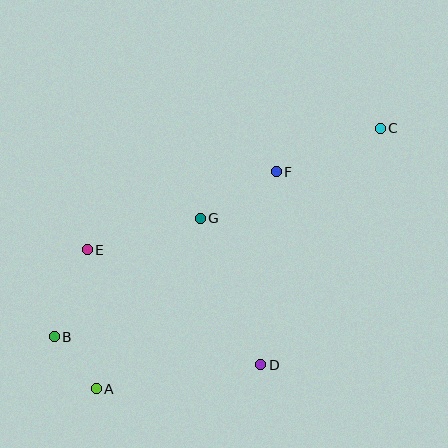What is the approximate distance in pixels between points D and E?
The distance between D and E is approximately 208 pixels.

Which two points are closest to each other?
Points A and B are closest to each other.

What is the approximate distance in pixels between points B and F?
The distance between B and F is approximately 276 pixels.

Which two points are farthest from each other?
Points B and C are farthest from each other.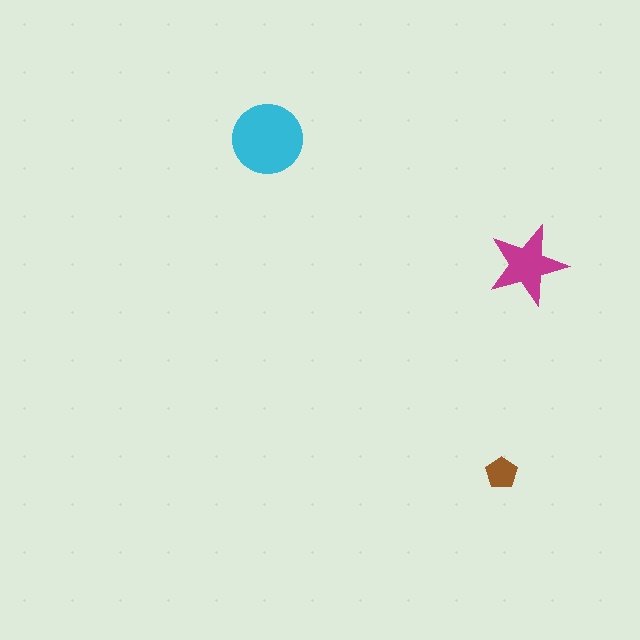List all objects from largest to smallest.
The cyan circle, the magenta star, the brown pentagon.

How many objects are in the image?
There are 3 objects in the image.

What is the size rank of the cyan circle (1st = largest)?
1st.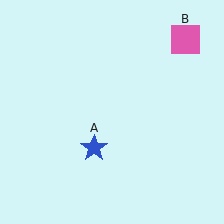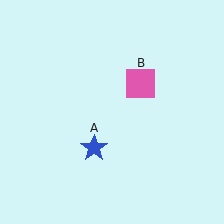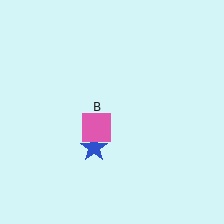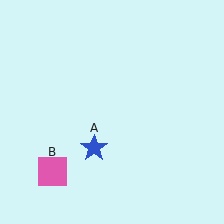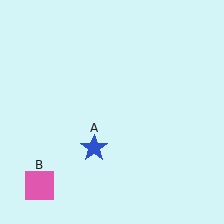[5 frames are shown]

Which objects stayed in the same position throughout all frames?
Blue star (object A) remained stationary.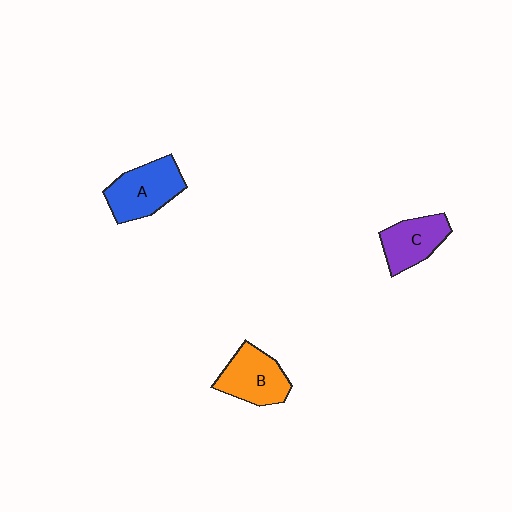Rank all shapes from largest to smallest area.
From largest to smallest: A (blue), B (orange), C (purple).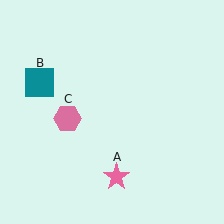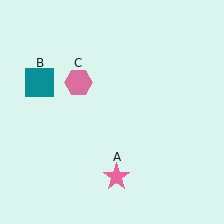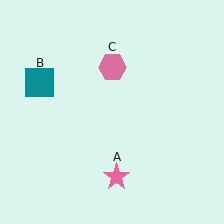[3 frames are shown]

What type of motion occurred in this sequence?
The pink hexagon (object C) rotated clockwise around the center of the scene.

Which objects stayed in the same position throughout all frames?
Pink star (object A) and teal square (object B) remained stationary.